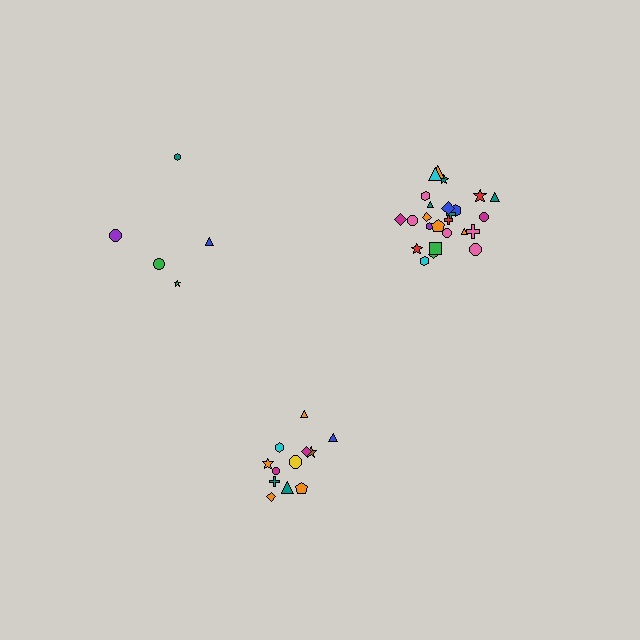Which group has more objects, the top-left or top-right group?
The top-right group.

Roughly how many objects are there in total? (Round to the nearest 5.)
Roughly 40 objects in total.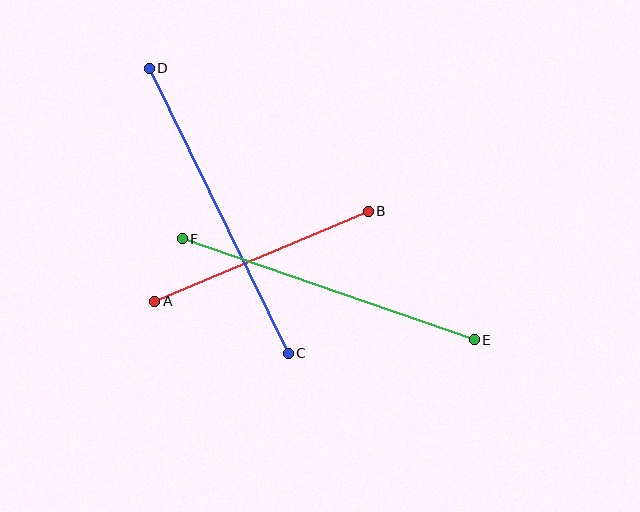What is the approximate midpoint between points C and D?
The midpoint is at approximately (219, 211) pixels.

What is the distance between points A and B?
The distance is approximately 231 pixels.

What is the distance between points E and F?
The distance is approximately 309 pixels.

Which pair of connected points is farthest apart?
Points C and D are farthest apart.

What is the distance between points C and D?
The distance is approximately 317 pixels.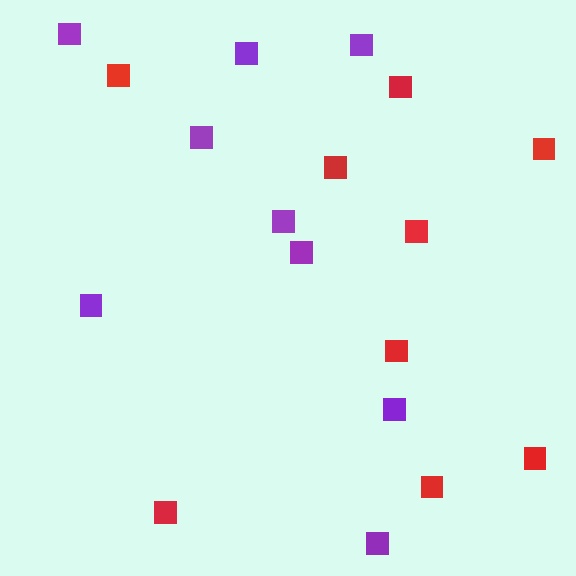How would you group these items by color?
There are 2 groups: one group of red squares (9) and one group of purple squares (9).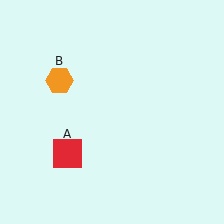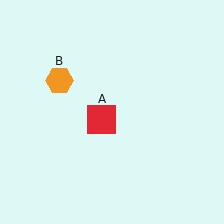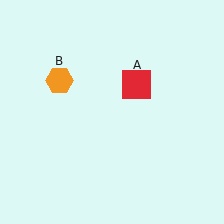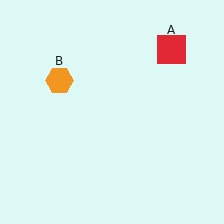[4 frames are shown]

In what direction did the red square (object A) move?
The red square (object A) moved up and to the right.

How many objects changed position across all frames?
1 object changed position: red square (object A).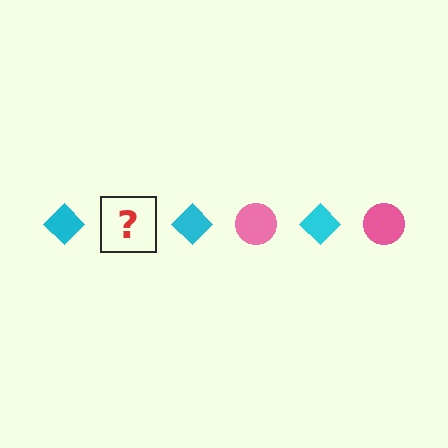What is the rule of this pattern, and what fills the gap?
The rule is that the pattern alternates between cyan diamond and pink circle. The gap should be filled with a pink circle.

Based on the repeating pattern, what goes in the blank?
The blank should be a pink circle.